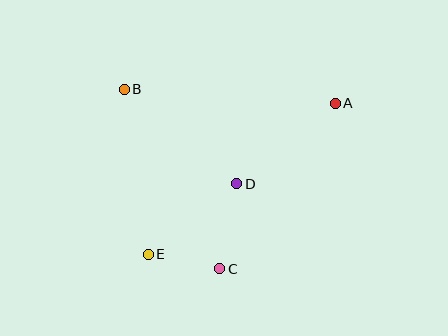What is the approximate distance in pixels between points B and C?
The distance between B and C is approximately 203 pixels.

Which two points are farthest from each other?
Points A and E are farthest from each other.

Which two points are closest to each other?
Points C and E are closest to each other.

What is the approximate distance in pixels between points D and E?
The distance between D and E is approximately 113 pixels.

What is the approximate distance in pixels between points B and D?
The distance between B and D is approximately 146 pixels.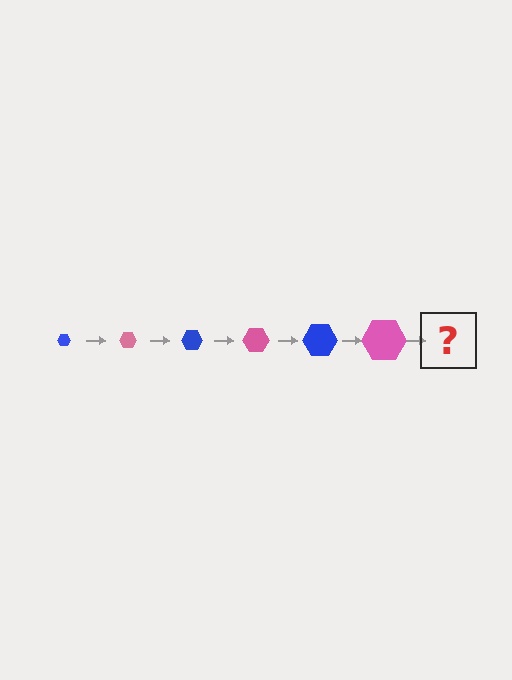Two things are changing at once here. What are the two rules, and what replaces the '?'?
The two rules are that the hexagon grows larger each step and the color cycles through blue and pink. The '?' should be a blue hexagon, larger than the previous one.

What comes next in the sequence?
The next element should be a blue hexagon, larger than the previous one.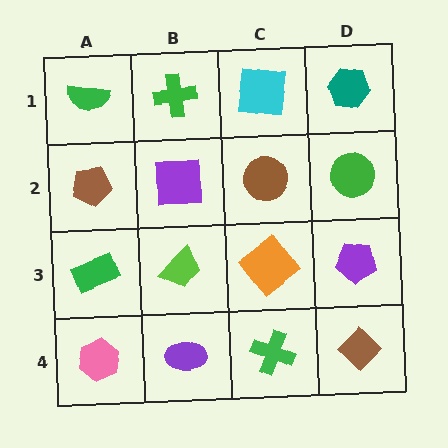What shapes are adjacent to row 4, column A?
A green rectangle (row 3, column A), a purple ellipse (row 4, column B).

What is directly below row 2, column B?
A lime trapezoid.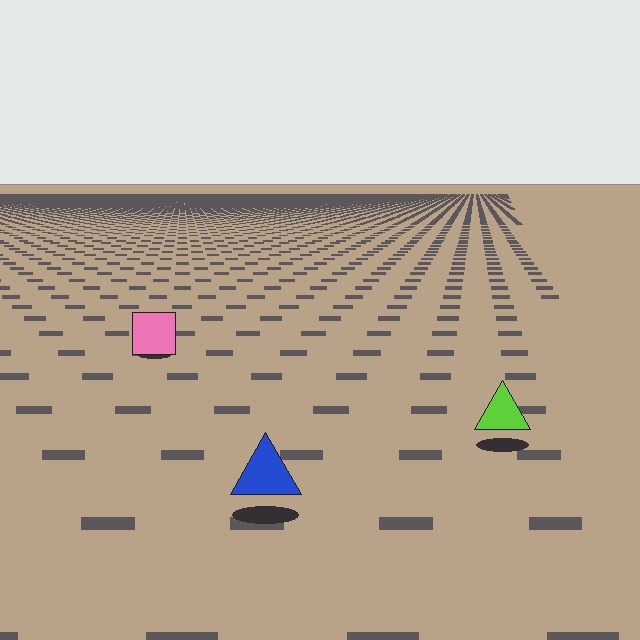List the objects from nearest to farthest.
From nearest to farthest: the blue triangle, the lime triangle, the pink square.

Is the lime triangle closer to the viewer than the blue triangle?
No. The blue triangle is closer — you can tell from the texture gradient: the ground texture is coarser near it.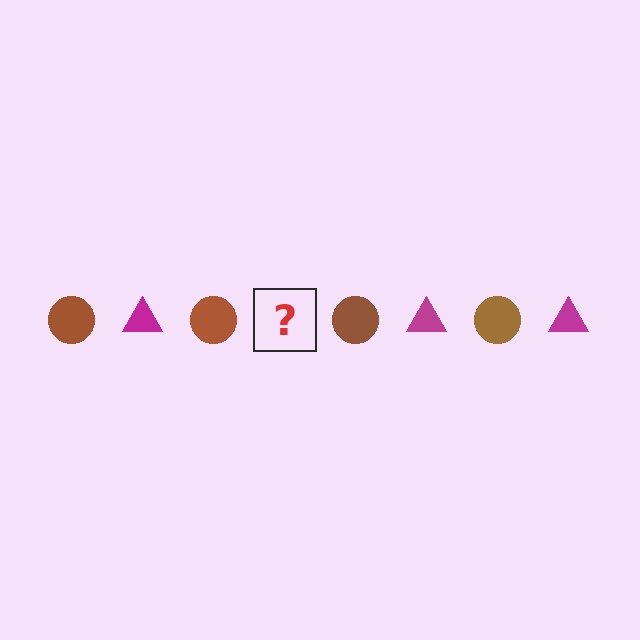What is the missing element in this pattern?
The missing element is a magenta triangle.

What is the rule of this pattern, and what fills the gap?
The rule is that the pattern alternates between brown circle and magenta triangle. The gap should be filled with a magenta triangle.